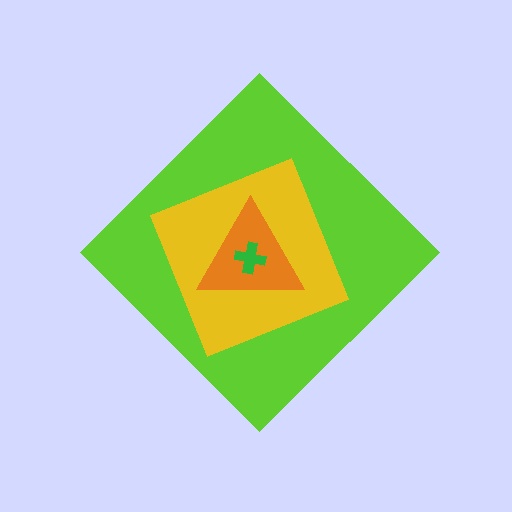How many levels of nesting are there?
4.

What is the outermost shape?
The lime diamond.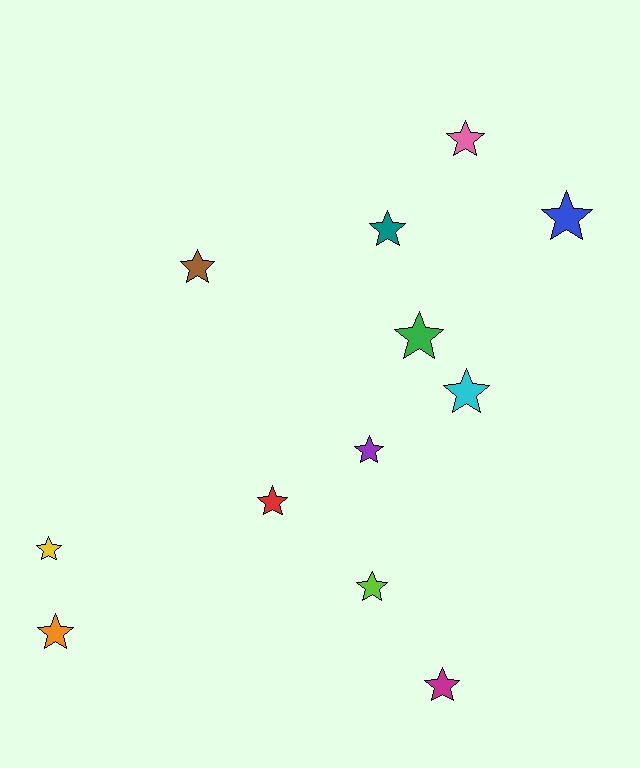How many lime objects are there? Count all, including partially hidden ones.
There is 1 lime object.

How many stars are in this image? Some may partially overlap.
There are 12 stars.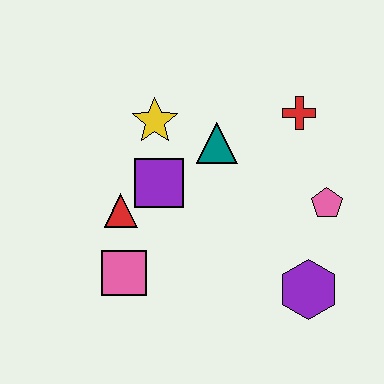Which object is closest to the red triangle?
The purple square is closest to the red triangle.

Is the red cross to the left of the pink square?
No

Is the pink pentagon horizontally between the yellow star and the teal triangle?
No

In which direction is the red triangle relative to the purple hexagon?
The red triangle is to the left of the purple hexagon.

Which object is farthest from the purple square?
The purple hexagon is farthest from the purple square.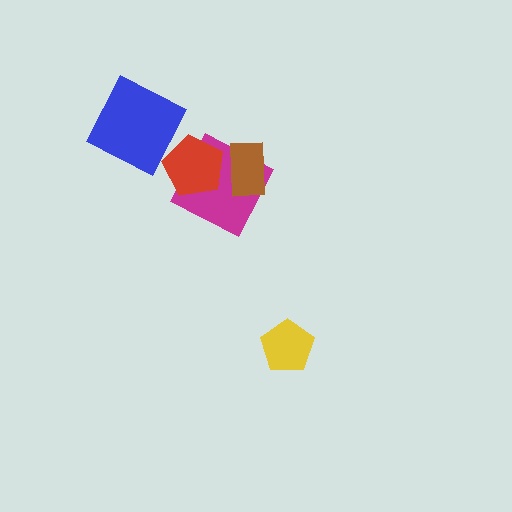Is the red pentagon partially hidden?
No, no other shape covers it.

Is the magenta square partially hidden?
Yes, it is partially covered by another shape.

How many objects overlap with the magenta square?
2 objects overlap with the magenta square.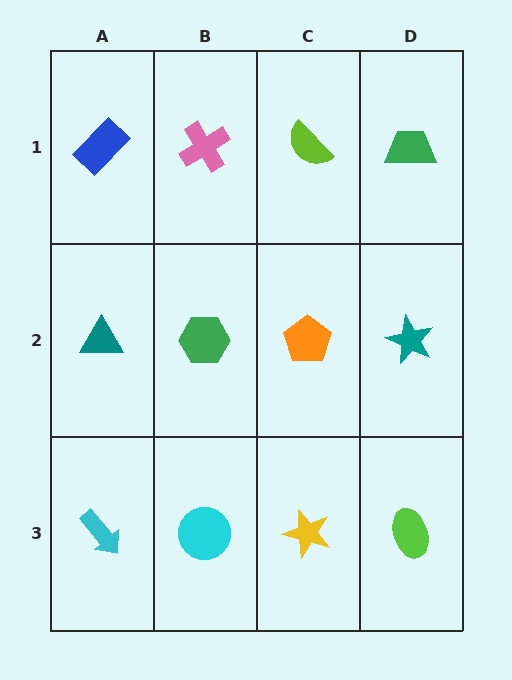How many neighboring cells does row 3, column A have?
2.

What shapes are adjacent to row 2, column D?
A green trapezoid (row 1, column D), a lime ellipse (row 3, column D), an orange pentagon (row 2, column C).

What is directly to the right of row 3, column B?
A yellow star.